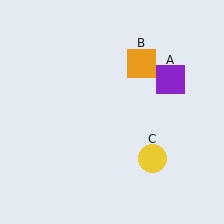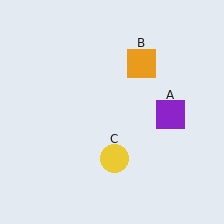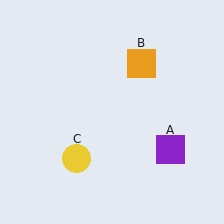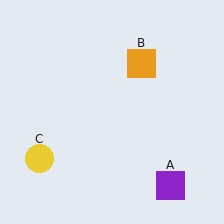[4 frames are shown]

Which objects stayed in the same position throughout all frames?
Orange square (object B) remained stationary.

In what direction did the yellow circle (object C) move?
The yellow circle (object C) moved left.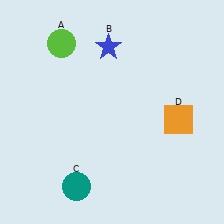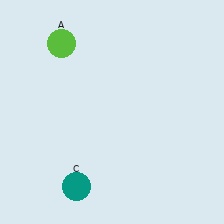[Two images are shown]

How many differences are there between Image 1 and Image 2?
There are 2 differences between the two images.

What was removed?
The orange square (D), the blue star (B) were removed in Image 2.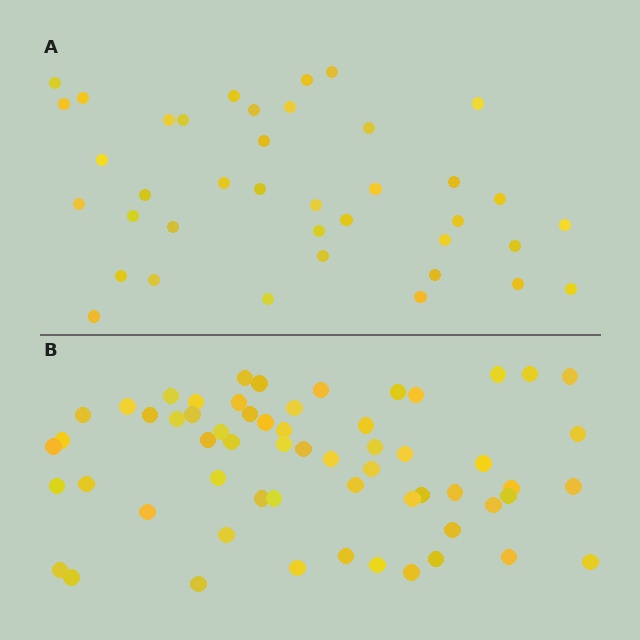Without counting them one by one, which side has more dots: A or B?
Region B (the bottom region) has more dots.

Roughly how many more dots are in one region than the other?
Region B has approximately 20 more dots than region A.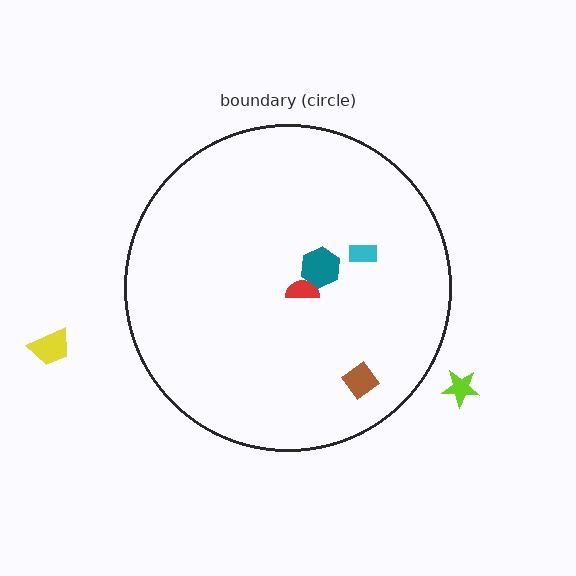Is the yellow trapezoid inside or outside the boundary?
Outside.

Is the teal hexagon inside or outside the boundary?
Inside.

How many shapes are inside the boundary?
4 inside, 2 outside.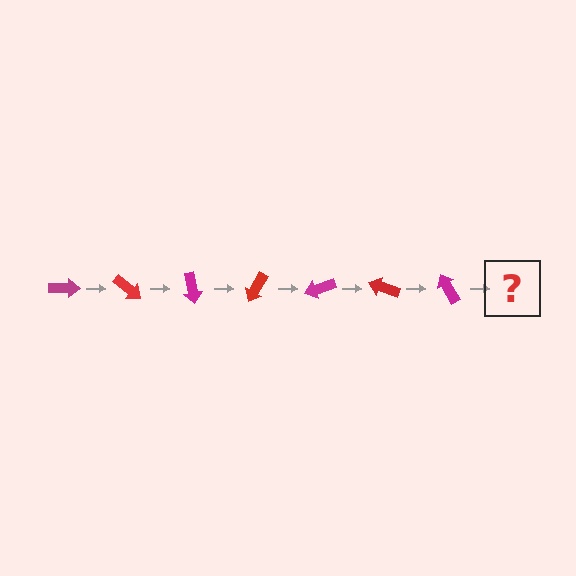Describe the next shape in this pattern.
It should be a red arrow, rotated 280 degrees from the start.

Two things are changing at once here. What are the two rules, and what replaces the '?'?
The two rules are that it rotates 40 degrees each step and the color cycles through magenta and red. The '?' should be a red arrow, rotated 280 degrees from the start.